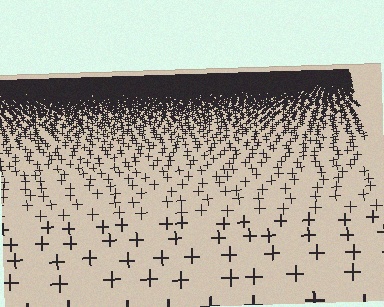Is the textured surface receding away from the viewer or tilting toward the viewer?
The surface is receding away from the viewer. Texture elements get smaller and denser toward the top.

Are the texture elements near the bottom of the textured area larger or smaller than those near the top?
Larger. Near the bottom, elements are closer to the viewer and appear at a bigger on-screen size.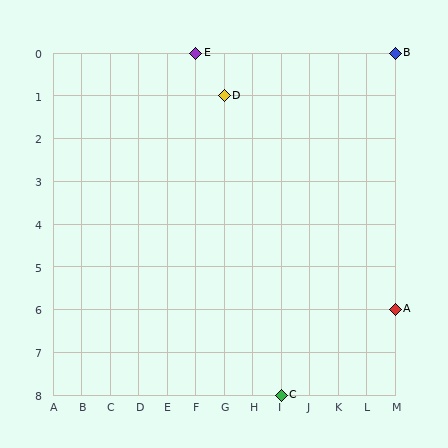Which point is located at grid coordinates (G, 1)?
Point D is at (G, 1).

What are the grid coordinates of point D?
Point D is at grid coordinates (G, 1).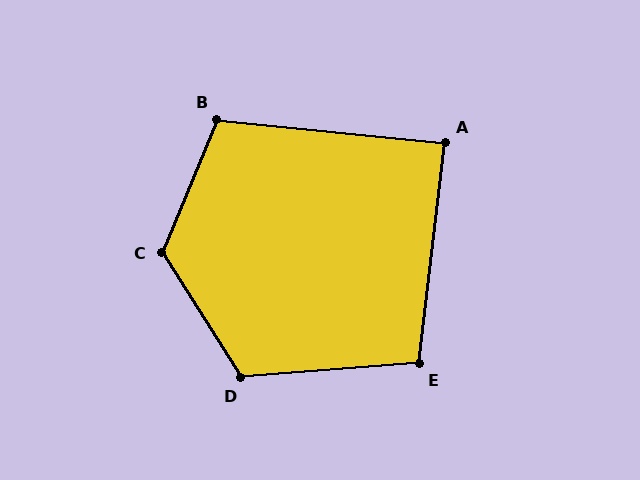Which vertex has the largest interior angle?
C, at approximately 125 degrees.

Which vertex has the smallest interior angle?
A, at approximately 89 degrees.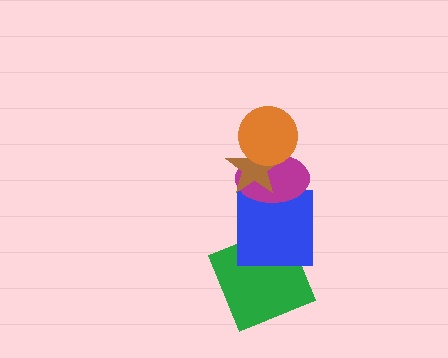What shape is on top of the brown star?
The orange circle is on top of the brown star.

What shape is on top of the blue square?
The magenta ellipse is on top of the blue square.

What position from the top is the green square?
The green square is 5th from the top.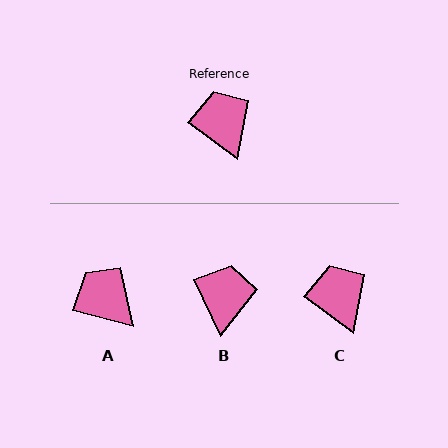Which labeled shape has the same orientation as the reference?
C.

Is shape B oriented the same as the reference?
No, it is off by about 28 degrees.